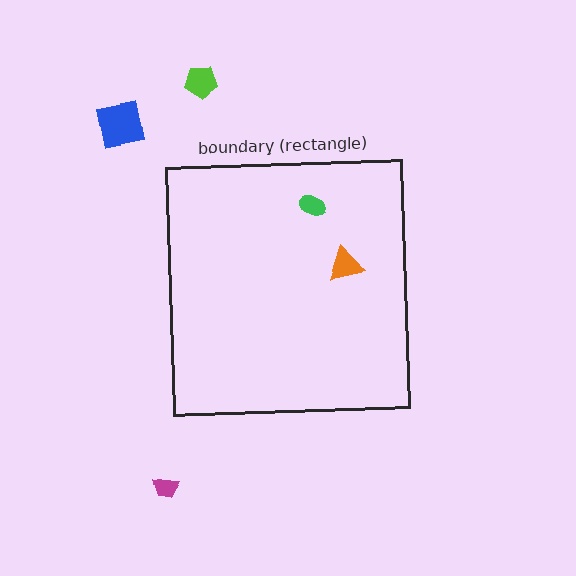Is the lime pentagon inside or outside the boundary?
Outside.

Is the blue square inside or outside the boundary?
Outside.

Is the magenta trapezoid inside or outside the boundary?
Outside.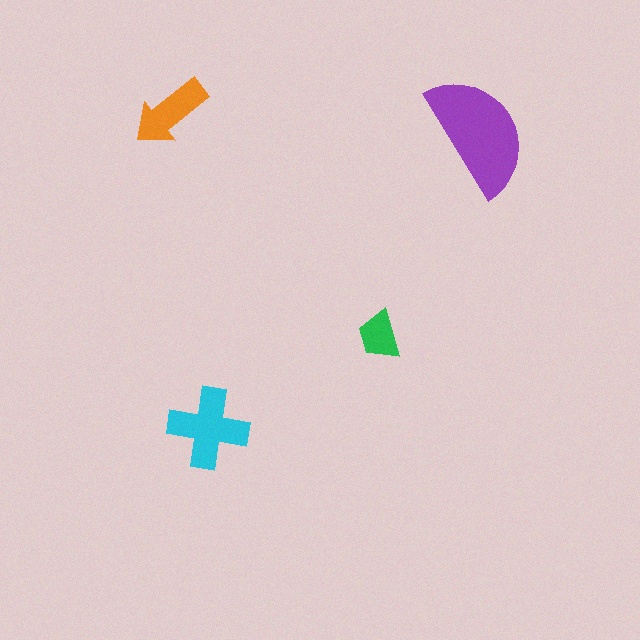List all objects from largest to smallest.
The purple semicircle, the cyan cross, the orange arrow, the green trapezoid.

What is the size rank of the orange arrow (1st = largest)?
3rd.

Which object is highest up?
The orange arrow is topmost.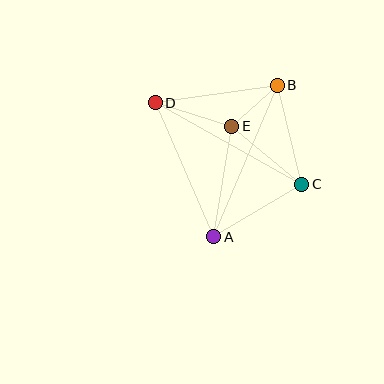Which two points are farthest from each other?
Points C and D are farthest from each other.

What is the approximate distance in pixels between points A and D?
The distance between A and D is approximately 147 pixels.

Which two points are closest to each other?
Points B and E are closest to each other.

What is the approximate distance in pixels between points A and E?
The distance between A and E is approximately 112 pixels.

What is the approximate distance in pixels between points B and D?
The distance between B and D is approximately 123 pixels.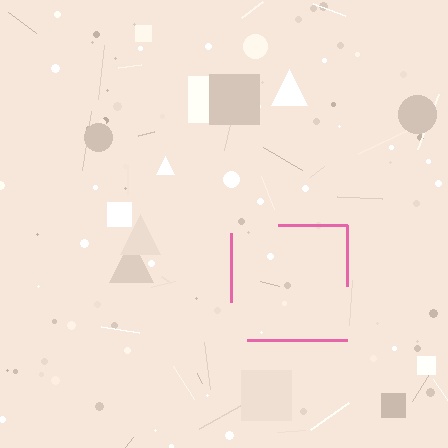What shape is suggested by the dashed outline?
The dashed outline suggests a square.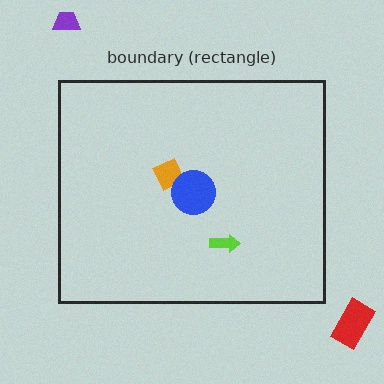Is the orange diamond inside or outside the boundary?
Inside.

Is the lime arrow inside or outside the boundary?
Inside.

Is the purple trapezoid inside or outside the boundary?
Outside.